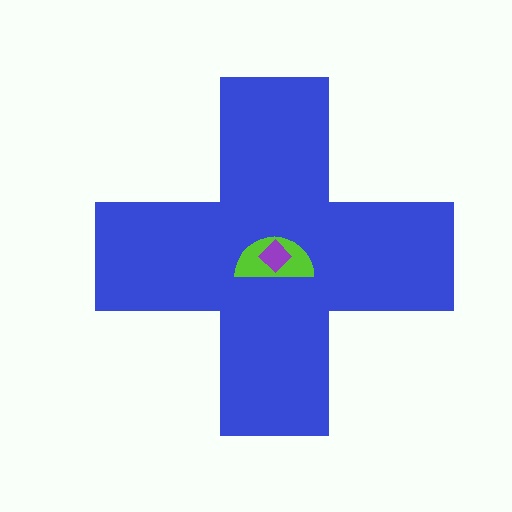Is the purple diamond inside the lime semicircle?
Yes.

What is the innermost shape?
The purple diamond.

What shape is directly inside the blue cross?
The lime semicircle.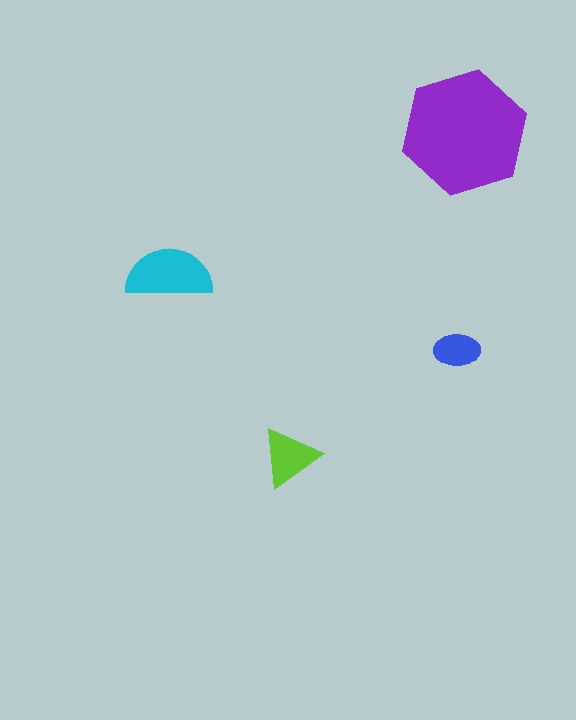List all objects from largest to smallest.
The purple hexagon, the cyan semicircle, the lime triangle, the blue ellipse.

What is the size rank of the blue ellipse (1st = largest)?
4th.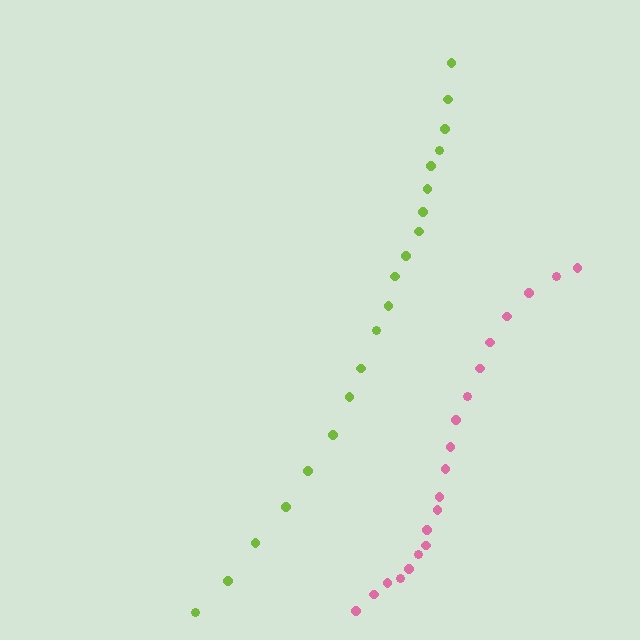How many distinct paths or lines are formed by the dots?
There are 2 distinct paths.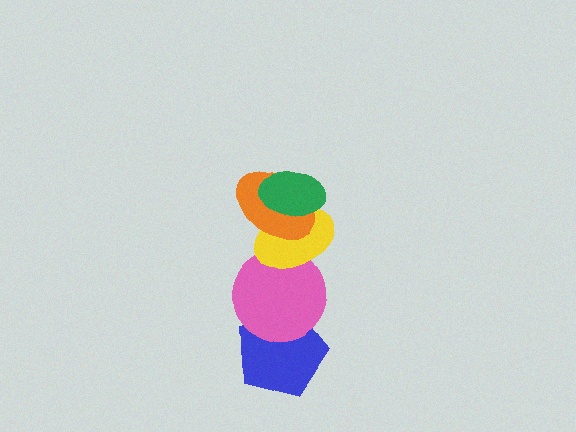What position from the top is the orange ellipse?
The orange ellipse is 2nd from the top.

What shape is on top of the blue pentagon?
The pink circle is on top of the blue pentagon.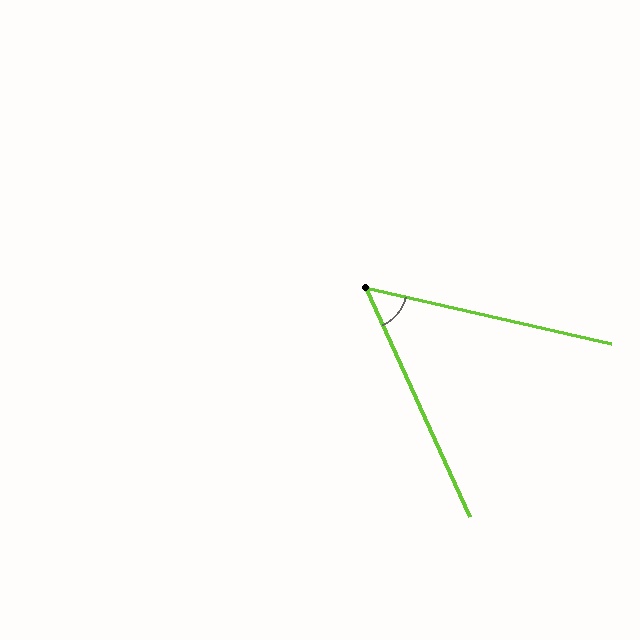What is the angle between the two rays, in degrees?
Approximately 53 degrees.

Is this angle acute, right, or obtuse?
It is acute.